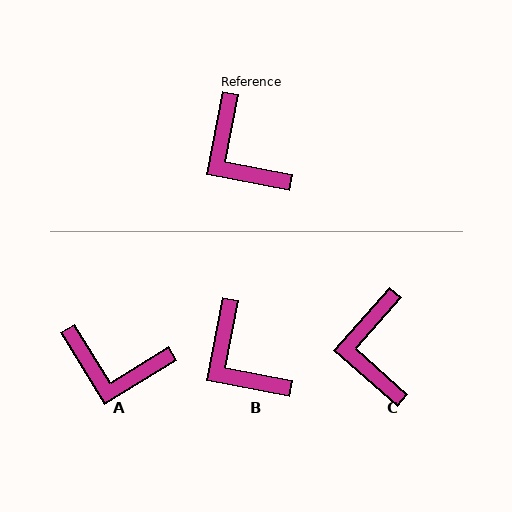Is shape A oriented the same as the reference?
No, it is off by about 43 degrees.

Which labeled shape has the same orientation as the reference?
B.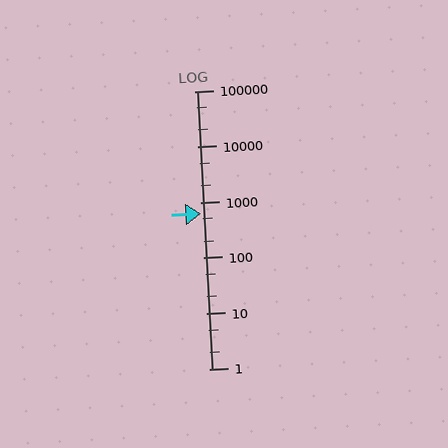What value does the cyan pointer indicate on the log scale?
The pointer indicates approximately 630.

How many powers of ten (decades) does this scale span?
The scale spans 5 decades, from 1 to 100000.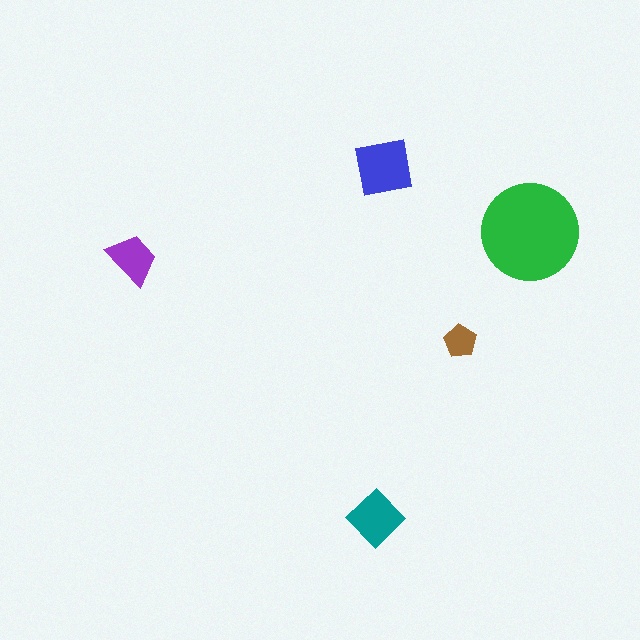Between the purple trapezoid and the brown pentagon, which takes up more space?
The purple trapezoid.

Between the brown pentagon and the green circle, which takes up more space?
The green circle.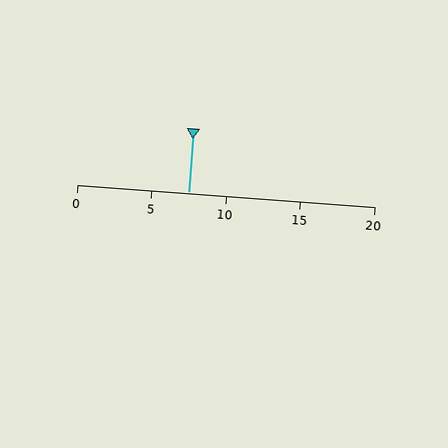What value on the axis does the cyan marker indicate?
The marker indicates approximately 7.5.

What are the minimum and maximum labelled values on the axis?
The axis runs from 0 to 20.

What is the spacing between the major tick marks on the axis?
The major ticks are spaced 5 apart.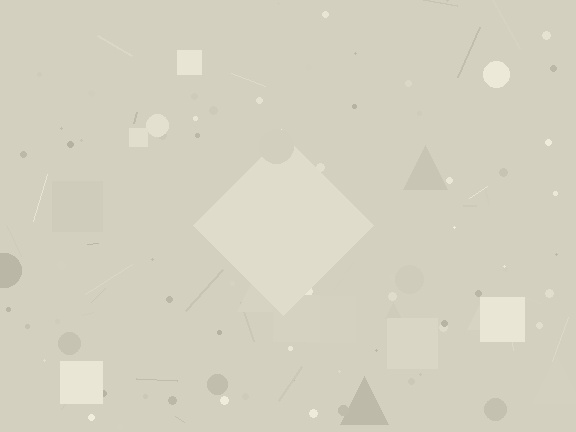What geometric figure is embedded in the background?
A diamond is embedded in the background.